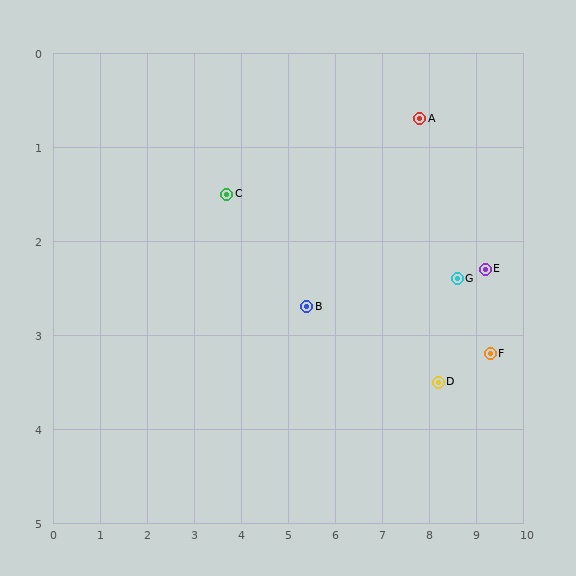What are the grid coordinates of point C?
Point C is at approximately (3.7, 1.5).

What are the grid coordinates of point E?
Point E is at approximately (9.2, 2.3).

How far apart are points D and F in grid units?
Points D and F are about 1.1 grid units apart.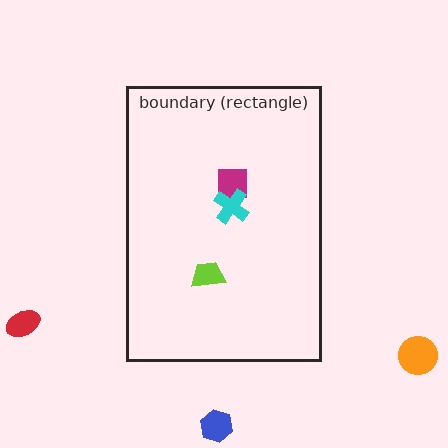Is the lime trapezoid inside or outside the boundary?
Inside.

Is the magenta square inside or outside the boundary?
Inside.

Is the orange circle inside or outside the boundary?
Outside.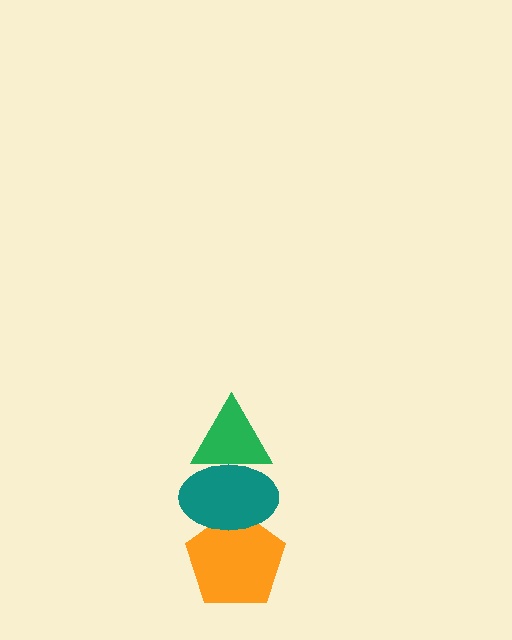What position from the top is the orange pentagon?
The orange pentagon is 3rd from the top.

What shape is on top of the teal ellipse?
The green triangle is on top of the teal ellipse.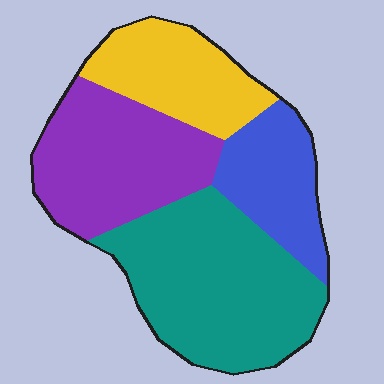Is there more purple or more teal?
Teal.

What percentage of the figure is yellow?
Yellow covers 19% of the figure.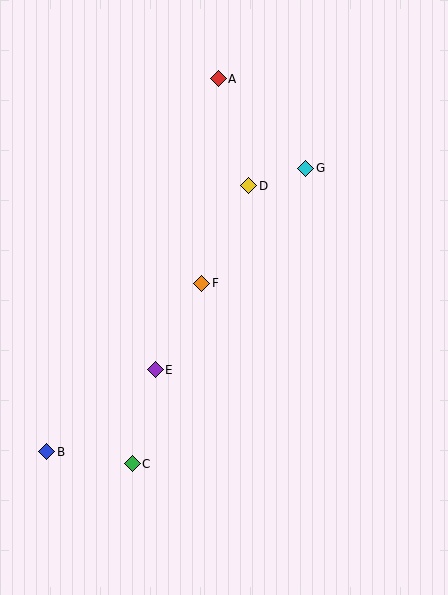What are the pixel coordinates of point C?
Point C is at (132, 464).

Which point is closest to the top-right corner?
Point G is closest to the top-right corner.